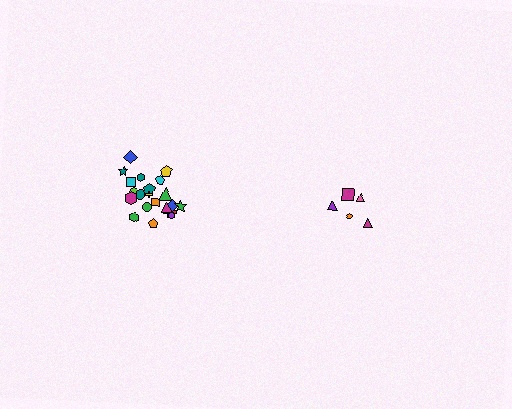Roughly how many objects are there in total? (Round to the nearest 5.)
Roughly 25 objects in total.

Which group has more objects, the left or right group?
The left group.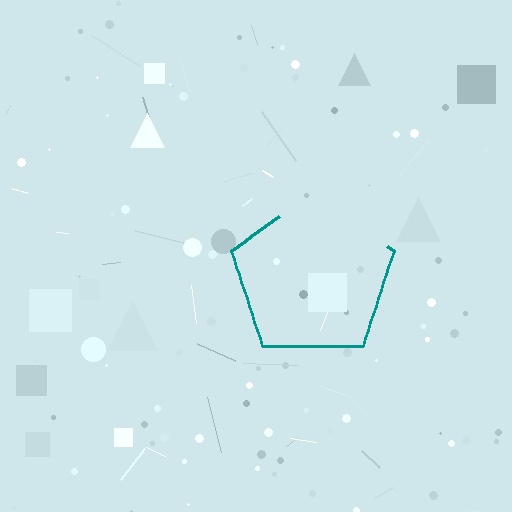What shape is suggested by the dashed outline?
The dashed outline suggests a pentagon.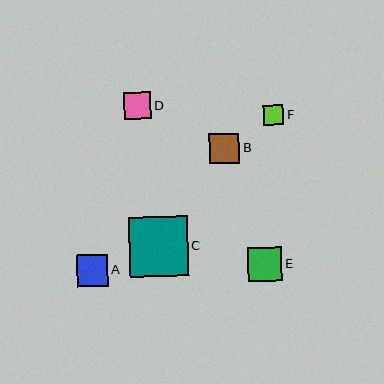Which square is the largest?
Square C is the largest with a size of approximately 59 pixels.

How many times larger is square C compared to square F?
Square C is approximately 3.0 times the size of square F.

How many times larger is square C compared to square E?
Square C is approximately 1.8 times the size of square E.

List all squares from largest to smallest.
From largest to smallest: C, E, A, B, D, F.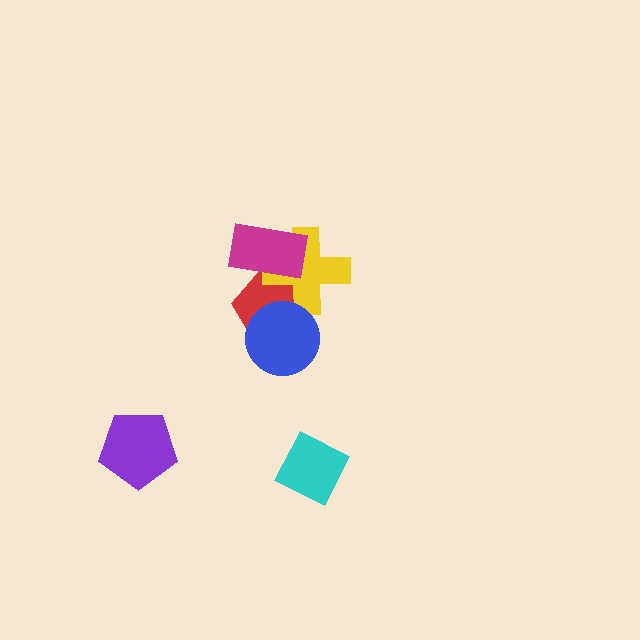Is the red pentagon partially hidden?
Yes, it is partially covered by another shape.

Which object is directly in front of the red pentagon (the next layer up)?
The yellow cross is directly in front of the red pentagon.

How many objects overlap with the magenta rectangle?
2 objects overlap with the magenta rectangle.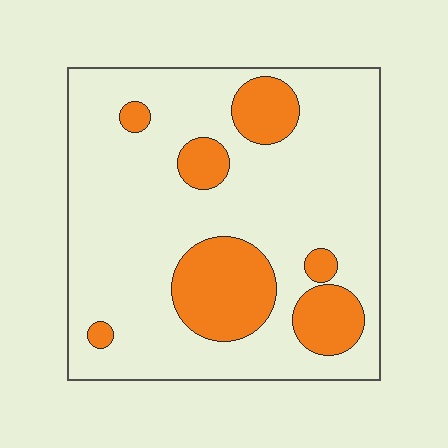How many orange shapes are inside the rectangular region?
7.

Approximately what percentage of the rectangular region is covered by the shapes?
Approximately 20%.